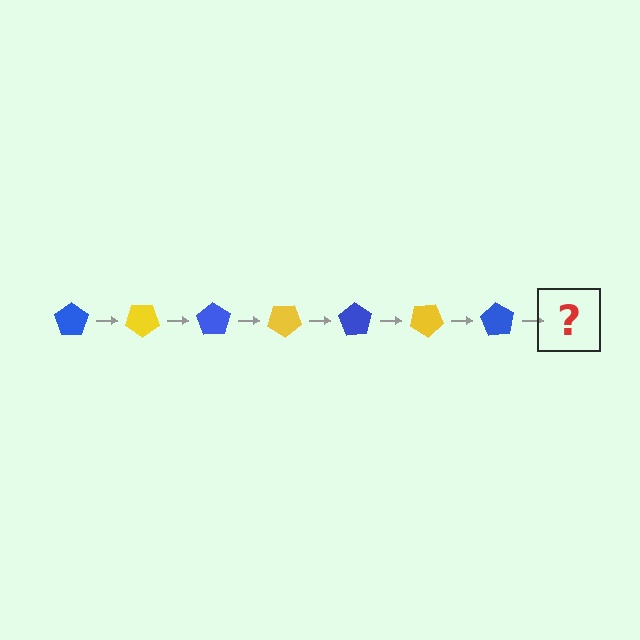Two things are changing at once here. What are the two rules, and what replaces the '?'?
The two rules are that it rotates 35 degrees each step and the color cycles through blue and yellow. The '?' should be a yellow pentagon, rotated 245 degrees from the start.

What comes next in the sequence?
The next element should be a yellow pentagon, rotated 245 degrees from the start.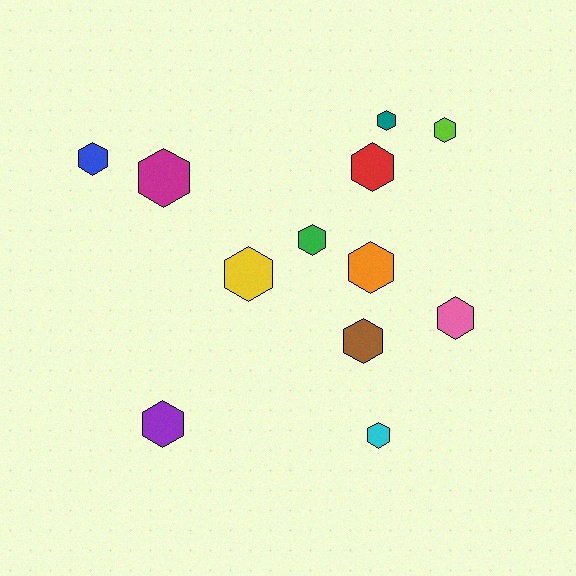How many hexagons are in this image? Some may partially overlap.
There are 12 hexagons.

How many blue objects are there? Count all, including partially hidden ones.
There is 1 blue object.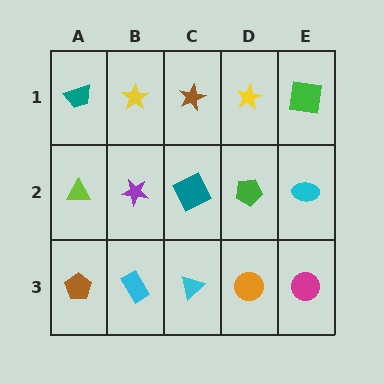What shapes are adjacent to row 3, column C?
A teal square (row 2, column C), a cyan rectangle (row 3, column B), an orange circle (row 3, column D).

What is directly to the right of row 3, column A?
A cyan rectangle.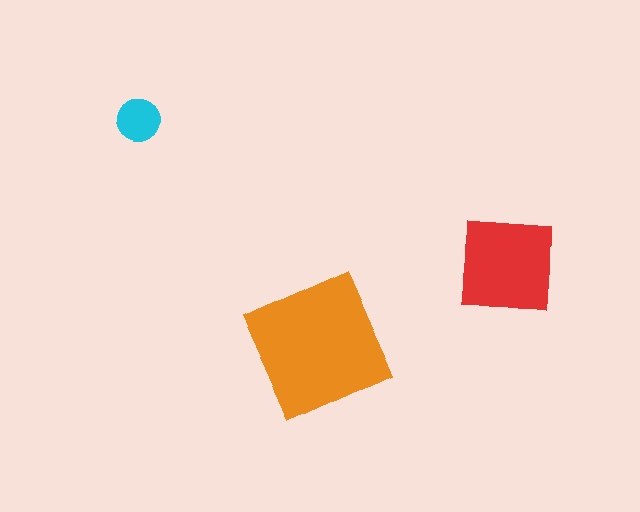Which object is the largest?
The orange square.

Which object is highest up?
The cyan circle is topmost.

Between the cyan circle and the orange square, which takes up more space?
The orange square.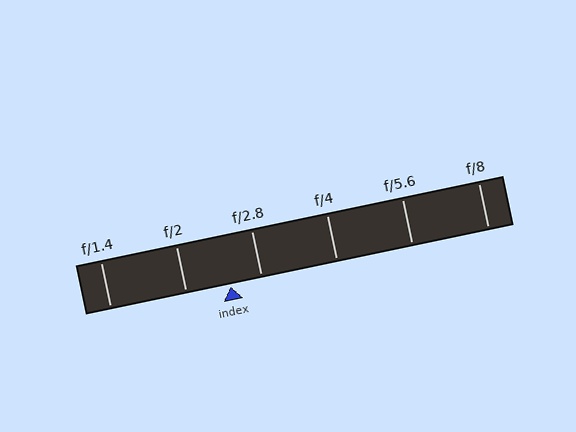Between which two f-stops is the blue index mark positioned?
The index mark is between f/2 and f/2.8.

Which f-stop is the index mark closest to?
The index mark is closest to f/2.8.